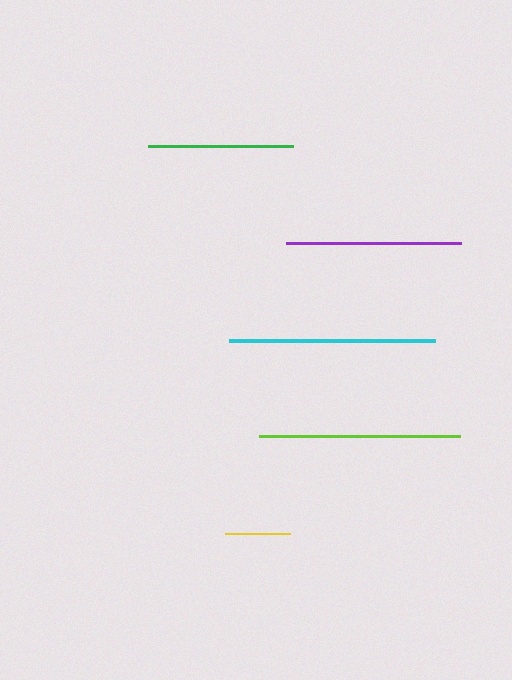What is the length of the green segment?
The green segment is approximately 145 pixels long.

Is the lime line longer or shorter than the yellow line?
The lime line is longer than the yellow line.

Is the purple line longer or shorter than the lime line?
The lime line is longer than the purple line.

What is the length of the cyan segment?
The cyan segment is approximately 207 pixels long.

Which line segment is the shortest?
The yellow line is the shortest at approximately 65 pixels.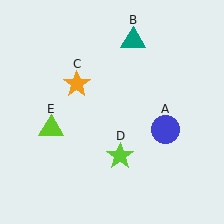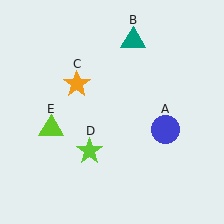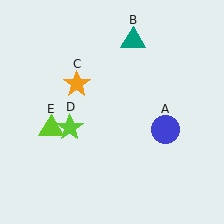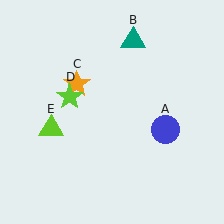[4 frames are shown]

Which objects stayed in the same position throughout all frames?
Blue circle (object A) and teal triangle (object B) and orange star (object C) and lime triangle (object E) remained stationary.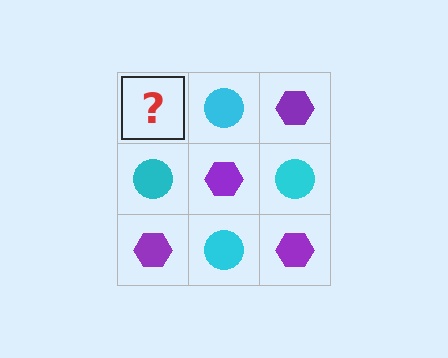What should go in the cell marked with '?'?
The missing cell should contain a purple hexagon.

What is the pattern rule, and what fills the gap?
The rule is that it alternates purple hexagon and cyan circle in a checkerboard pattern. The gap should be filled with a purple hexagon.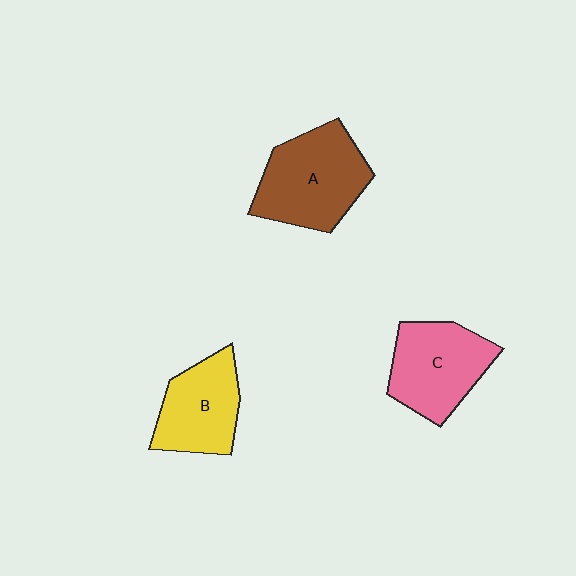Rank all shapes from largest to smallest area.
From largest to smallest: A (brown), C (pink), B (yellow).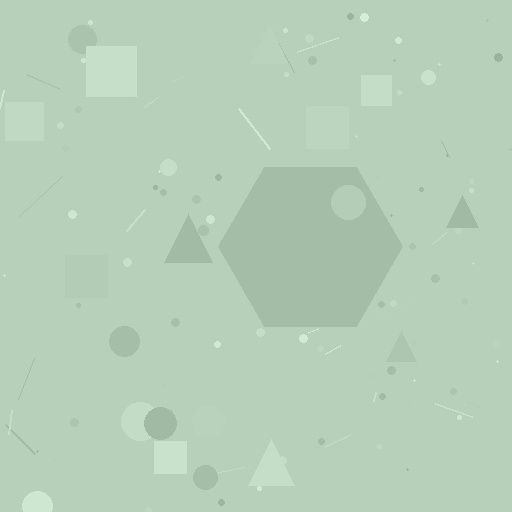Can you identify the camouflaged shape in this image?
The camouflaged shape is a hexagon.